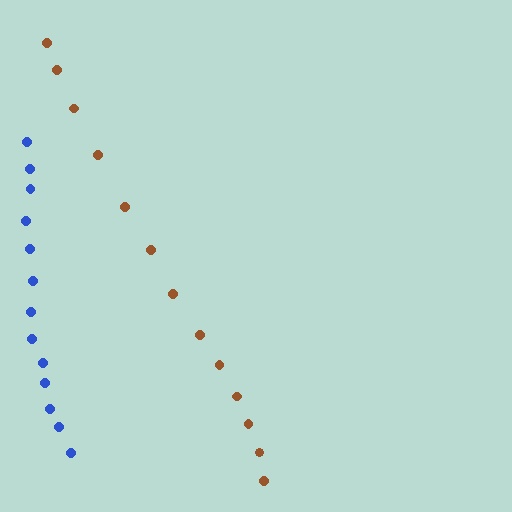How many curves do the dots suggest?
There are 2 distinct paths.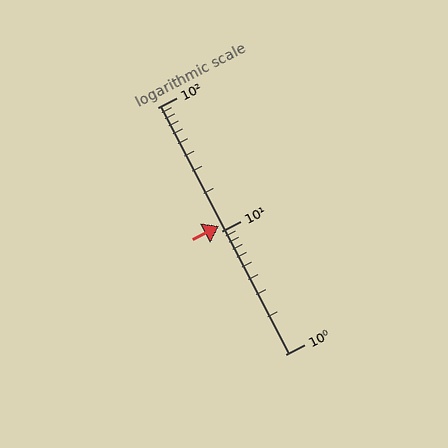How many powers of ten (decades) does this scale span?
The scale spans 2 decades, from 1 to 100.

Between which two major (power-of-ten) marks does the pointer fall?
The pointer is between 10 and 100.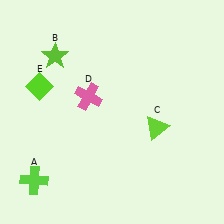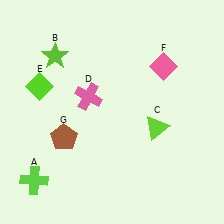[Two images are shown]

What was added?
A pink diamond (F), a brown pentagon (G) were added in Image 2.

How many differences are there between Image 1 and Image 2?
There are 2 differences between the two images.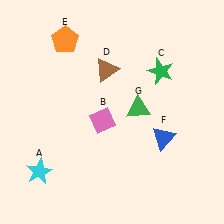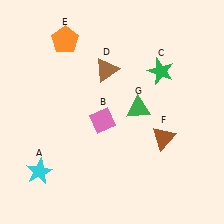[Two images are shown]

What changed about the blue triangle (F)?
In Image 1, F is blue. In Image 2, it changed to brown.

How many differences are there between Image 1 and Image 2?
There is 1 difference between the two images.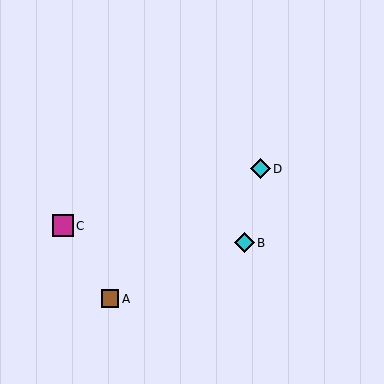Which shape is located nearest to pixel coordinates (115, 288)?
The brown square (labeled A) at (110, 299) is nearest to that location.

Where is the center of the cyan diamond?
The center of the cyan diamond is at (244, 243).